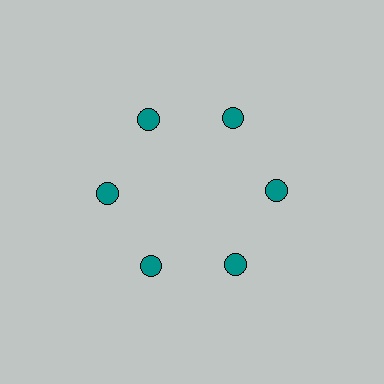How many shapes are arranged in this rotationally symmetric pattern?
There are 6 shapes, arranged in 6 groups of 1.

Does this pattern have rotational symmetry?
Yes, this pattern has 6-fold rotational symmetry. It looks the same after rotating 60 degrees around the center.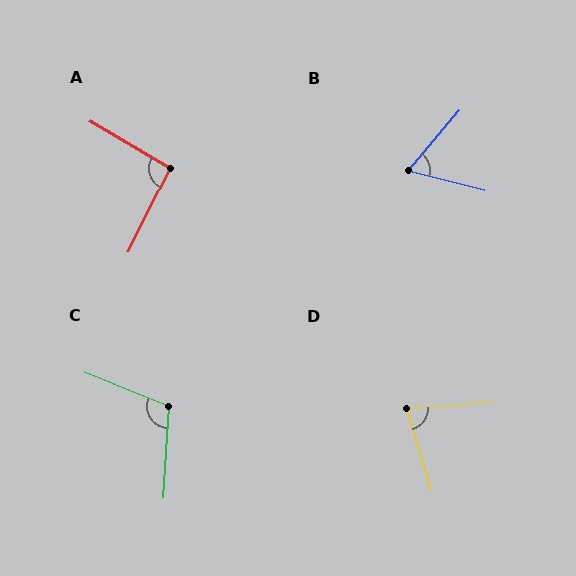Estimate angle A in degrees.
Approximately 94 degrees.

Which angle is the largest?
C, at approximately 108 degrees.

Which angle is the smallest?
B, at approximately 64 degrees.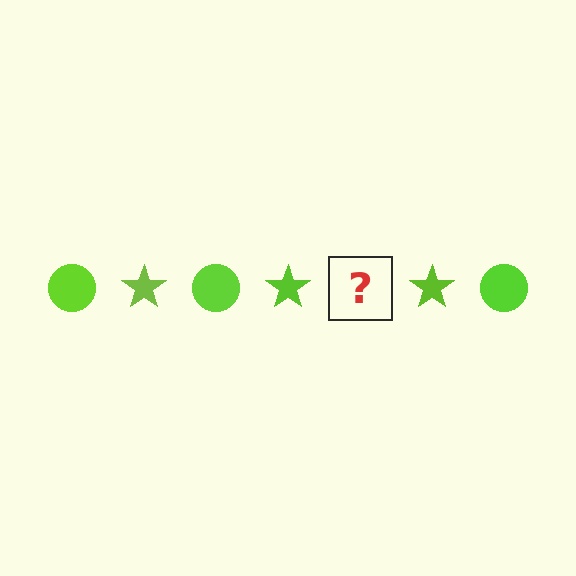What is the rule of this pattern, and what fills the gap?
The rule is that the pattern cycles through circle, star shapes in lime. The gap should be filled with a lime circle.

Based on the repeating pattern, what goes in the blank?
The blank should be a lime circle.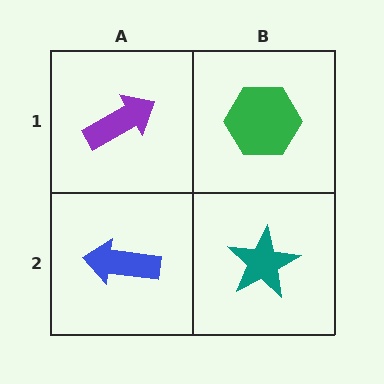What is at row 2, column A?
A blue arrow.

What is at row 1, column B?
A green hexagon.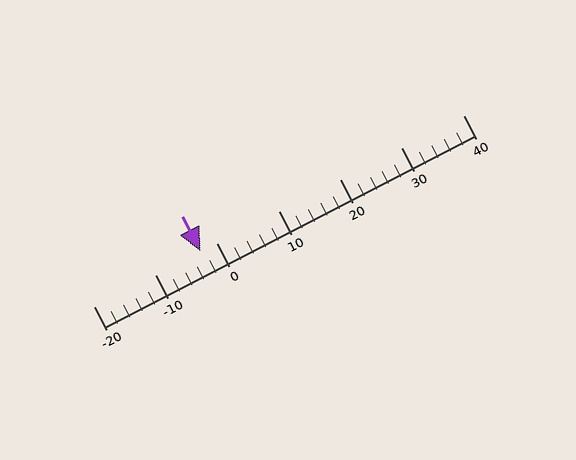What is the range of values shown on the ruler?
The ruler shows values from -20 to 40.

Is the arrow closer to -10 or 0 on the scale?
The arrow is closer to 0.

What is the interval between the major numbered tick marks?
The major tick marks are spaced 10 units apart.